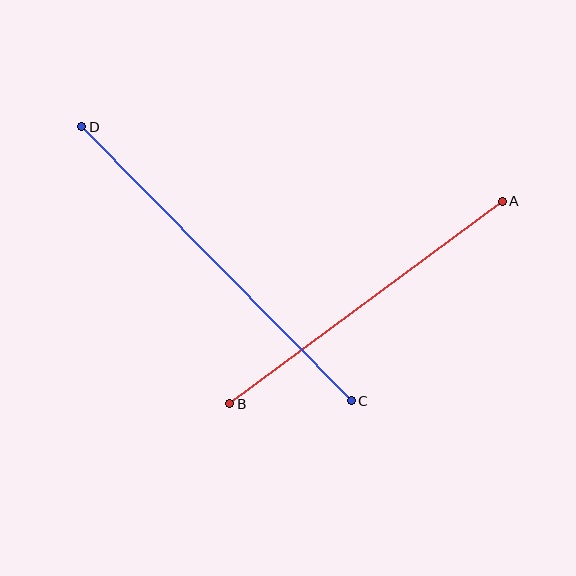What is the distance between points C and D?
The distance is approximately 384 pixels.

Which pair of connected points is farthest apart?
Points C and D are farthest apart.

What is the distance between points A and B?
The distance is approximately 340 pixels.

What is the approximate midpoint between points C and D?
The midpoint is at approximately (216, 264) pixels.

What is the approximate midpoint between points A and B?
The midpoint is at approximately (366, 302) pixels.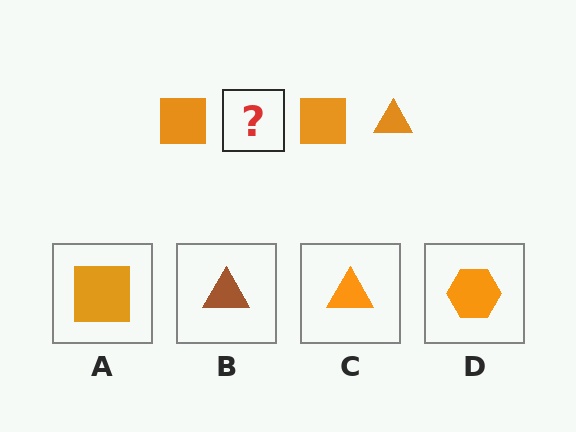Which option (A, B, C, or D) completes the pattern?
C.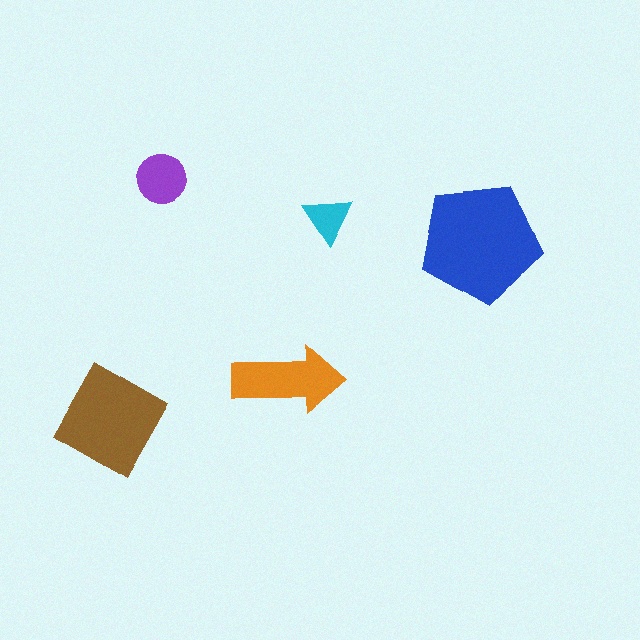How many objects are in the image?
There are 5 objects in the image.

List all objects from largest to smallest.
The blue pentagon, the brown diamond, the orange arrow, the purple circle, the cyan triangle.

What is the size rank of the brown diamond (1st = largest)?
2nd.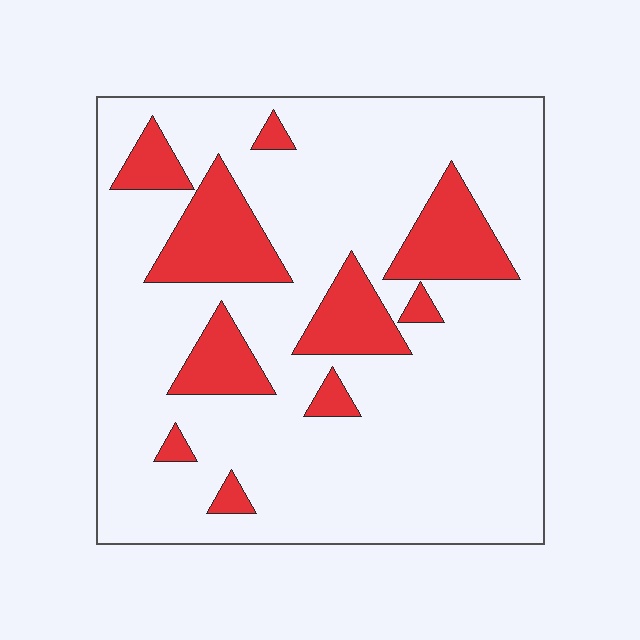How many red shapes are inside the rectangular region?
10.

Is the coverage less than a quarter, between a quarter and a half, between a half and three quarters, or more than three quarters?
Less than a quarter.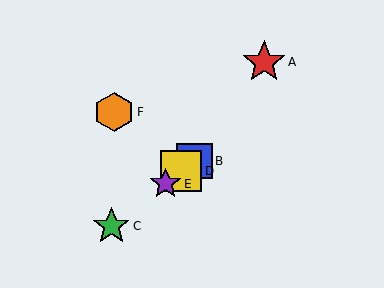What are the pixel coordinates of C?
Object C is at (111, 226).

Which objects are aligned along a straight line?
Objects B, C, D, E are aligned along a straight line.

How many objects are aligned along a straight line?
4 objects (B, C, D, E) are aligned along a straight line.